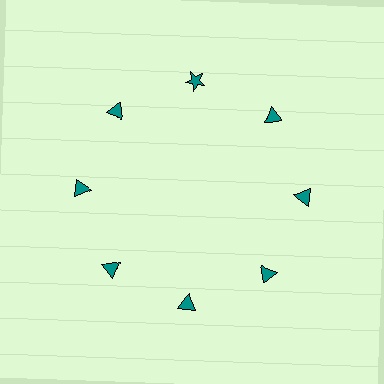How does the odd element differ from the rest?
It has a different shape: star instead of triangle.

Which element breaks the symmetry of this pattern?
The teal star at roughly the 12 o'clock position breaks the symmetry. All other shapes are teal triangles.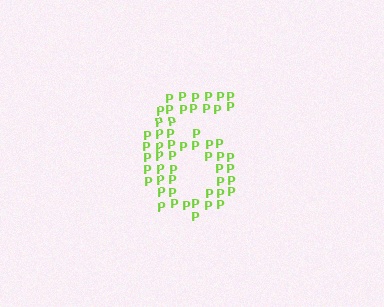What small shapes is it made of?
It is made of small letter P's.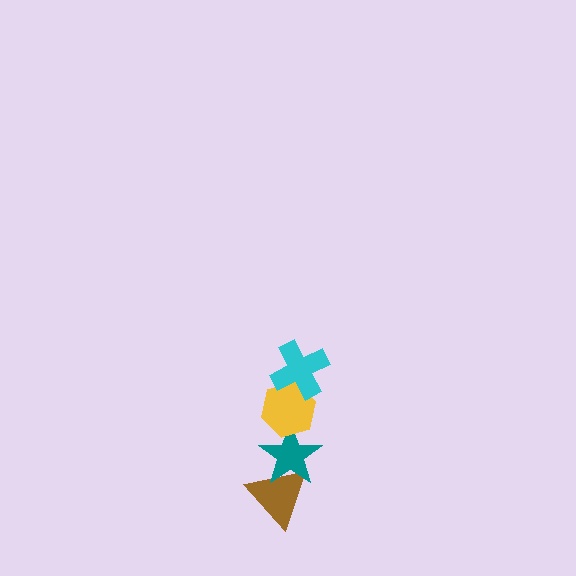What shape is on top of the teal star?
The yellow hexagon is on top of the teal star.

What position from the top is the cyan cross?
The cyan cross is 1st from the top.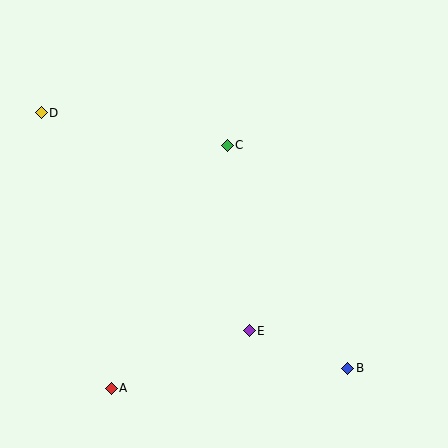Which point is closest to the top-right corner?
Point C is closest to the top-right corner.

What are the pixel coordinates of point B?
Point B is at (348, 368).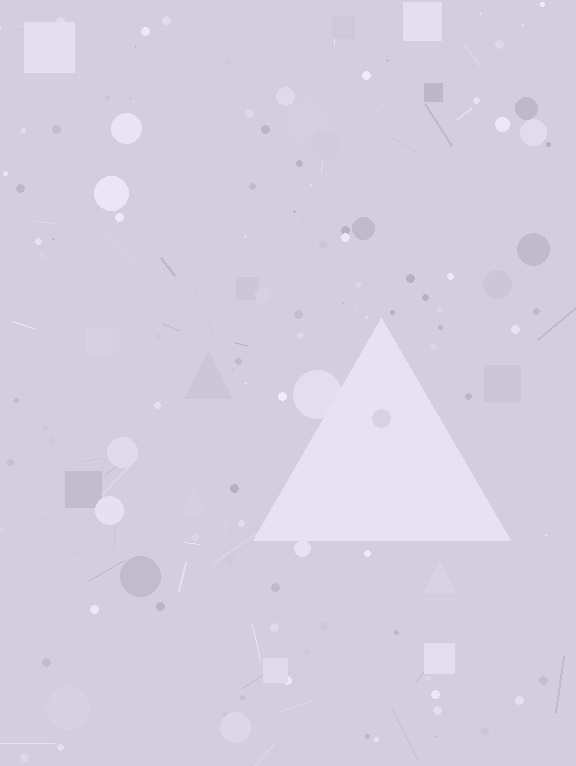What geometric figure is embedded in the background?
A triangle is embedded in the background.